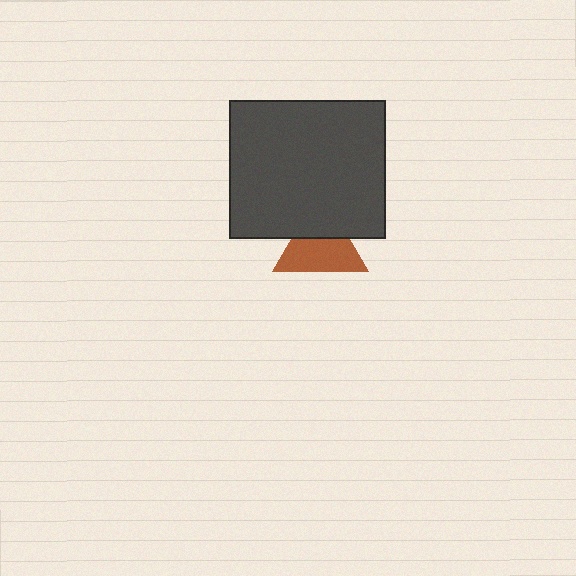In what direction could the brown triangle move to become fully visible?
The brown triangle could move down. That would shift it out from behind the dark gray rectangle entirely.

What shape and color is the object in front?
The object in front is a dark gray rectangle.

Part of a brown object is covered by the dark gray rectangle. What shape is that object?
It is a triangle.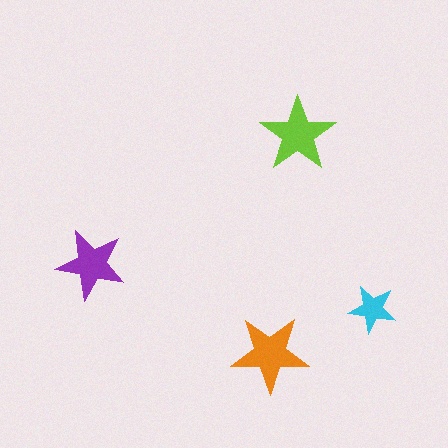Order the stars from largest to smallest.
the orange one, the lime one, the purple one, the cyan one.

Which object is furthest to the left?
The purple star is leftmost.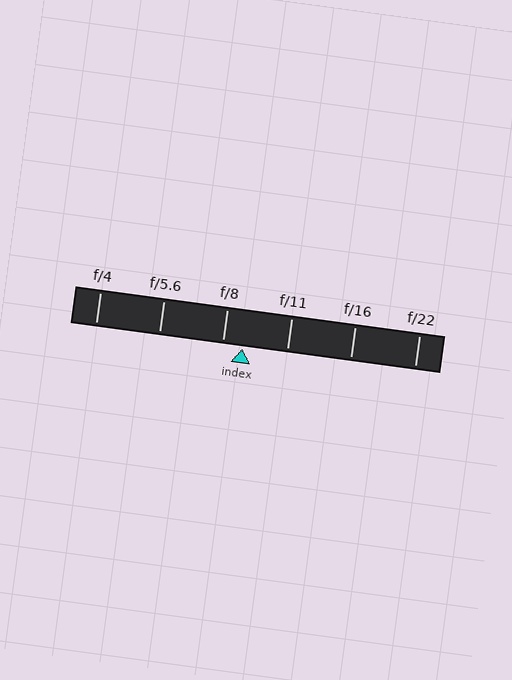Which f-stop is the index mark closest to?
The index mark is closest to f/8.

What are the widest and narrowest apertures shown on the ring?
The widest aperture shown is f/4 and the narrowest is f/22.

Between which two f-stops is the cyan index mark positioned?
The index mark is between f/8 and f/11.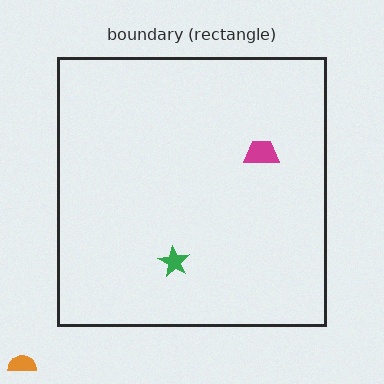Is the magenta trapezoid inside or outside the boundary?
Inside.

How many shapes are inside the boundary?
2 inside, 1 outside.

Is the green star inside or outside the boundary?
Inside.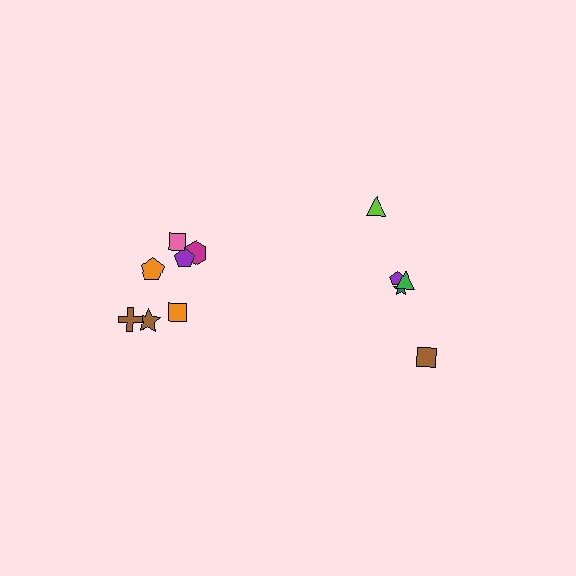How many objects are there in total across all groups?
There are 12 objects.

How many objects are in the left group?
There are 7 objects.